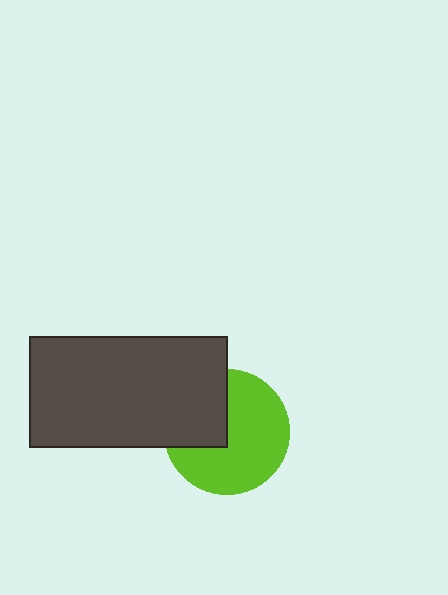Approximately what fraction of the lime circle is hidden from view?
Roughly 33% of the lime circle is hidden behind the dark gray rectangle.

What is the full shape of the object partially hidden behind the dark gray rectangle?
The partially hidden object is a lime circle.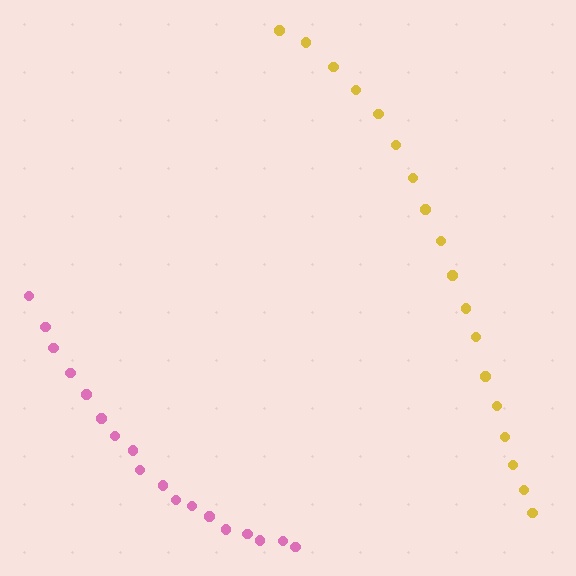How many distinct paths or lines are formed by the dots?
There are 2 distinct paths.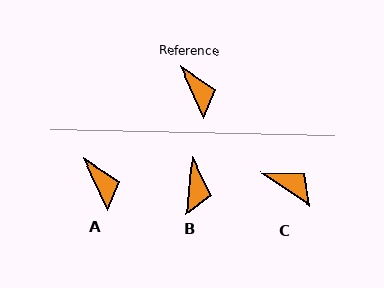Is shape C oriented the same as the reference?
No, it is off by about 31 degrees.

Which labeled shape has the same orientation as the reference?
A.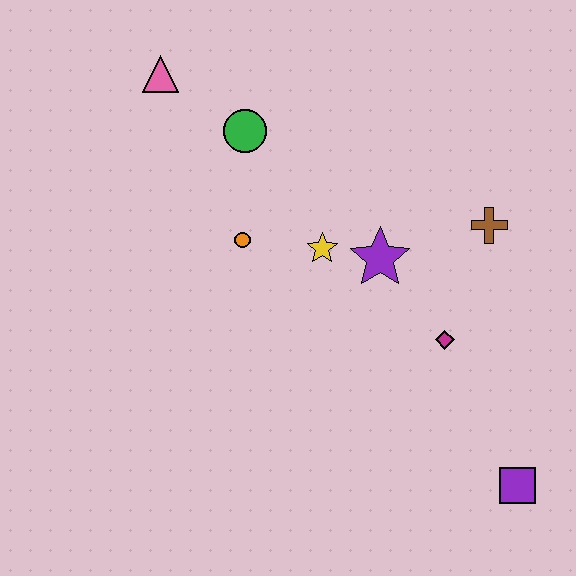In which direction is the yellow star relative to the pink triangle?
The yellow star is below the pink triangle.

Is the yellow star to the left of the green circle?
No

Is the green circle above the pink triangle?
No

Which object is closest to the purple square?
The magenta diamond is closest to the purple square.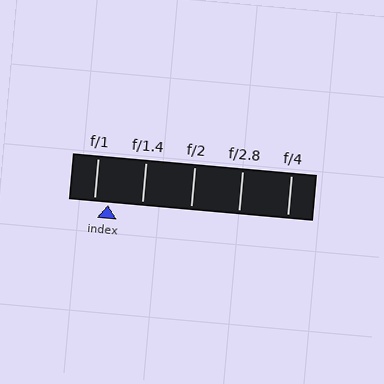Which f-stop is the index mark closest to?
The index mark is closest to f/1.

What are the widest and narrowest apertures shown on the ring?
The widest aperture shown is f/1 and the narrowest is f/4.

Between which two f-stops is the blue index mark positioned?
The index mark is between f/1 and f/1.4.